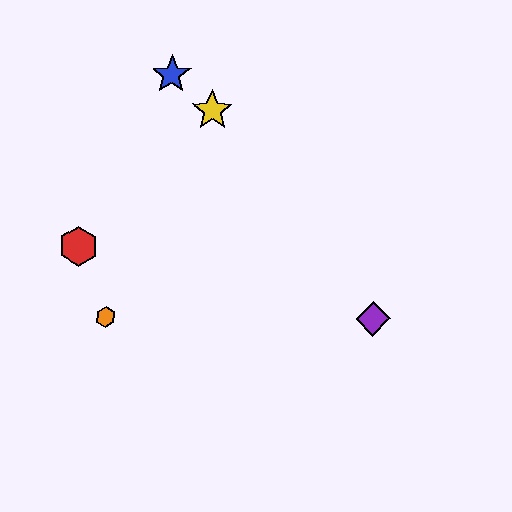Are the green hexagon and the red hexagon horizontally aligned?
No, the green hexagon is at y≈319 and the red hexagon is at y≈246.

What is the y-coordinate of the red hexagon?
The red hexagon is at y≈246.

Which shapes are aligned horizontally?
The green hexagon, the purple diamond, the orange hexagon are aligned horizontally.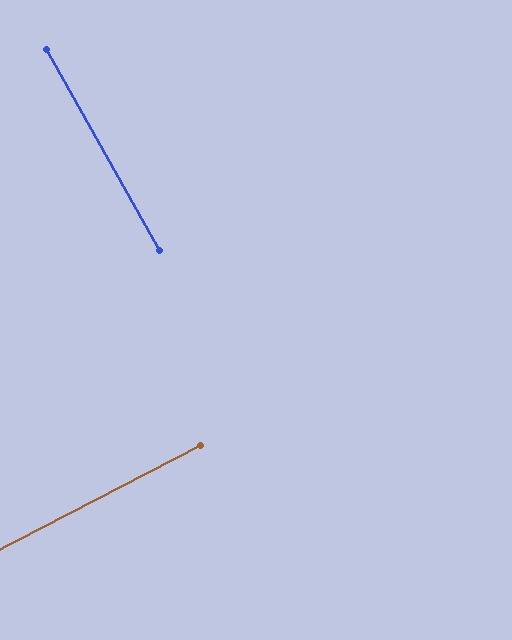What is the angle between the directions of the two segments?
Approximately 88 degrees.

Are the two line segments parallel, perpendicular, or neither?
Perpendicular — they meet at approximately 88°.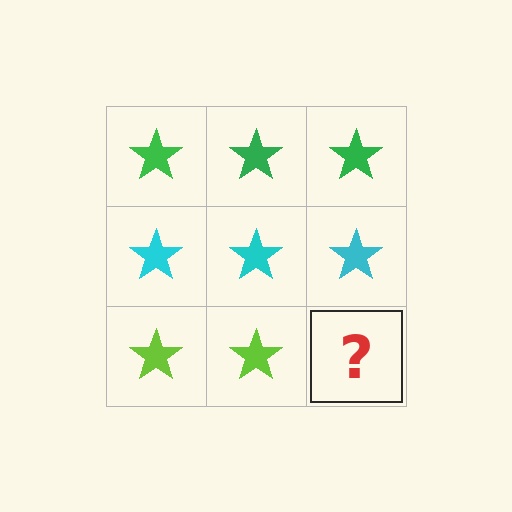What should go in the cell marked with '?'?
The missing cell should contain a lime star.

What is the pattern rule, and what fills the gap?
The rule is that each row has a consistent color. The gap should be filled with a lime star.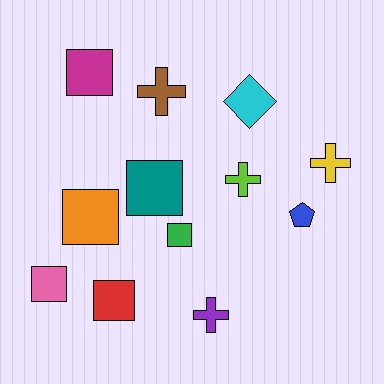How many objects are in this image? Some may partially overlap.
There are 12 objects.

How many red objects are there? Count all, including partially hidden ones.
There is 1 red object.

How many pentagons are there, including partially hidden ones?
There is 1 pentagon.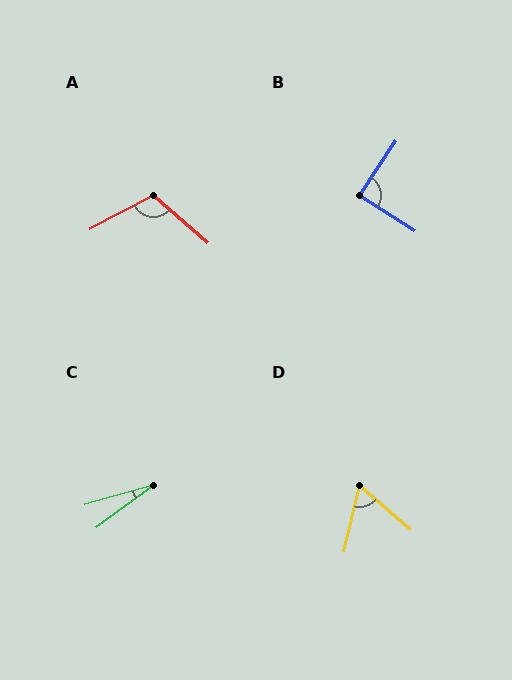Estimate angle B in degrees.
Approximately 89 degrees.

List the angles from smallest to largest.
C (21°), D (62°), B (89°), A (111°).